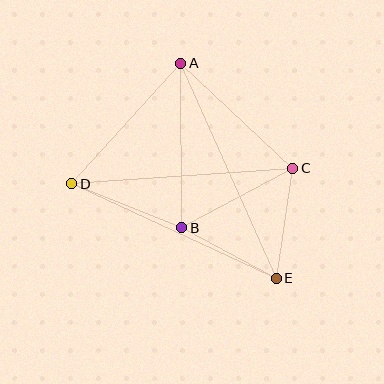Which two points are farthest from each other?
Points A and E are farthest from each other.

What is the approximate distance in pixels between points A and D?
The distance between A and D is approximately 163 pixels.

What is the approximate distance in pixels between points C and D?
The distance between C and D is approximately 221 pixels.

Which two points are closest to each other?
Points B and E are closest to each other.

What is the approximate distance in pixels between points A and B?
The distance between A and B is approximately 165 pixels.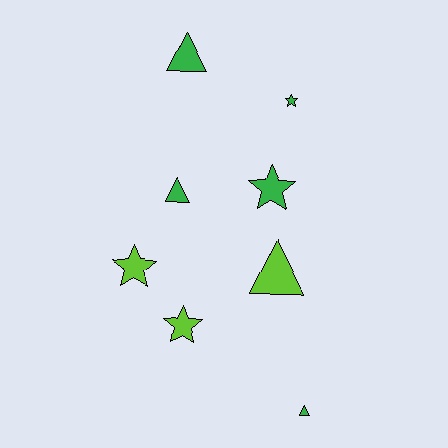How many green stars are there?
There are 2 green stars.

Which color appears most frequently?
Green, with 5 objects.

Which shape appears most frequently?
Star, with 4 objects.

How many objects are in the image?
There are 8 objects.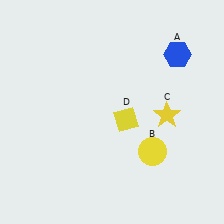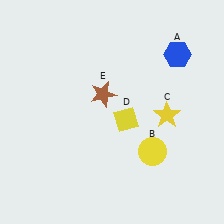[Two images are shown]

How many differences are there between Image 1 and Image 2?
There is 1 difference between the two images.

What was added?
A brown star (E) was added in Image 2.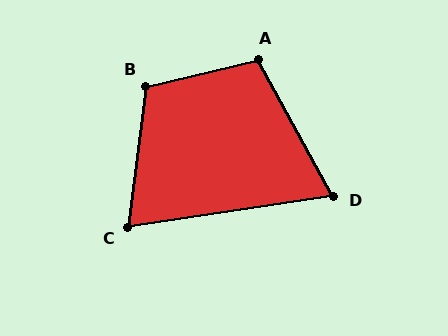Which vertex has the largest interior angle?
B, at approximately 110 degrees.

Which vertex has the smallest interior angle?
D, at approximately 70 degrees.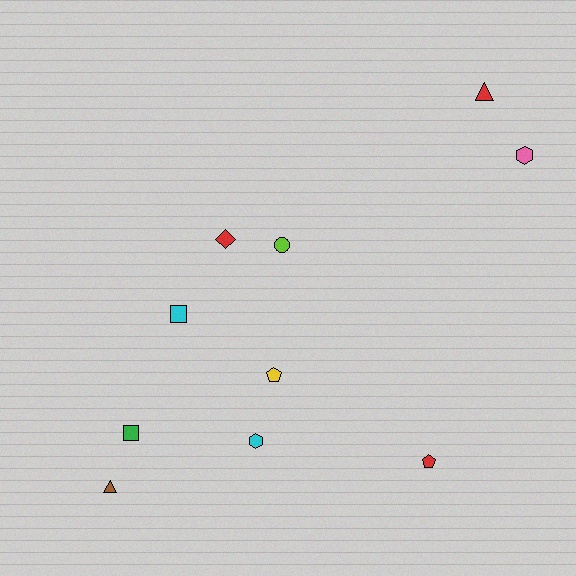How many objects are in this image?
There are 10 objects.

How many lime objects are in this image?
There is 1 lime object.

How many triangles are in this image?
There are 2 triangles.